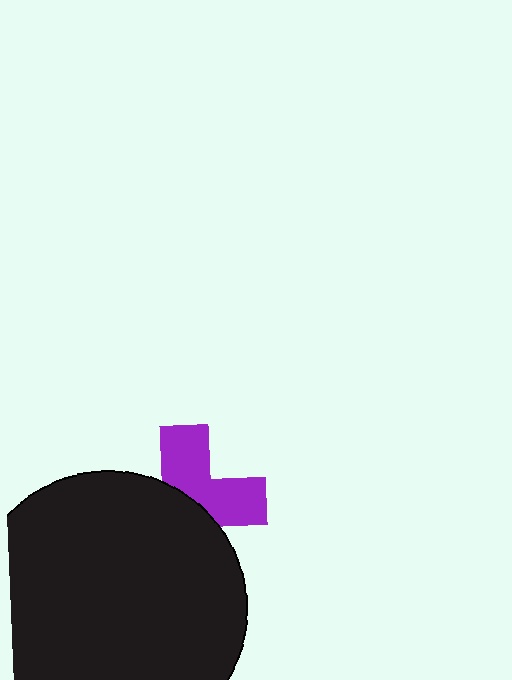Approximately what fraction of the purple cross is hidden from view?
Roughly 54% of the purple cross is hidden behind the black circle.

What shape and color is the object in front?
The object in front is a black circle.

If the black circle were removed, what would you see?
You would see the complete purple cross.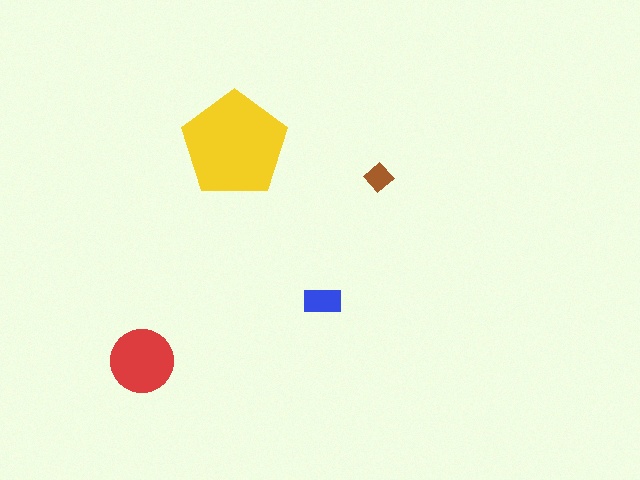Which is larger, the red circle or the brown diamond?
The red circle.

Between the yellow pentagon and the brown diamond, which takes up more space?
The yellow pentagon.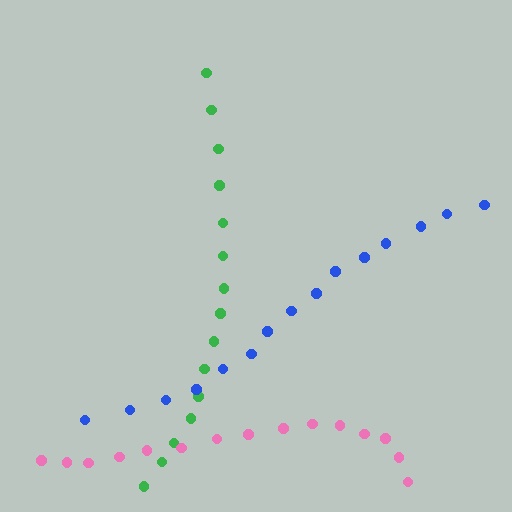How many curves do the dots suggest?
There are 3 distinct paths.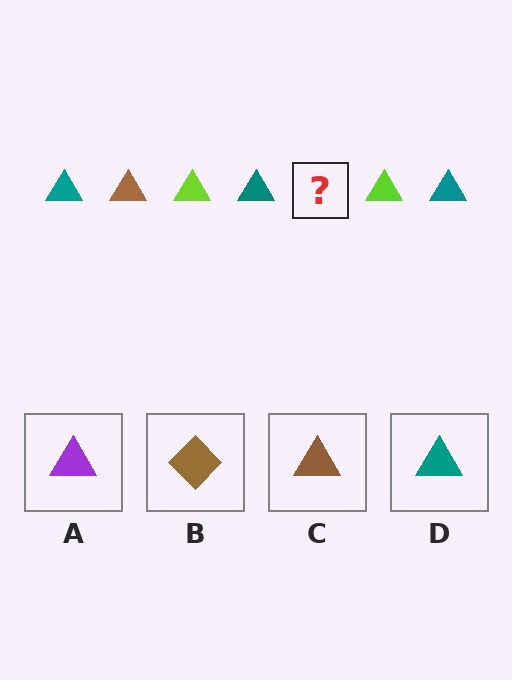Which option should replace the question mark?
Option C.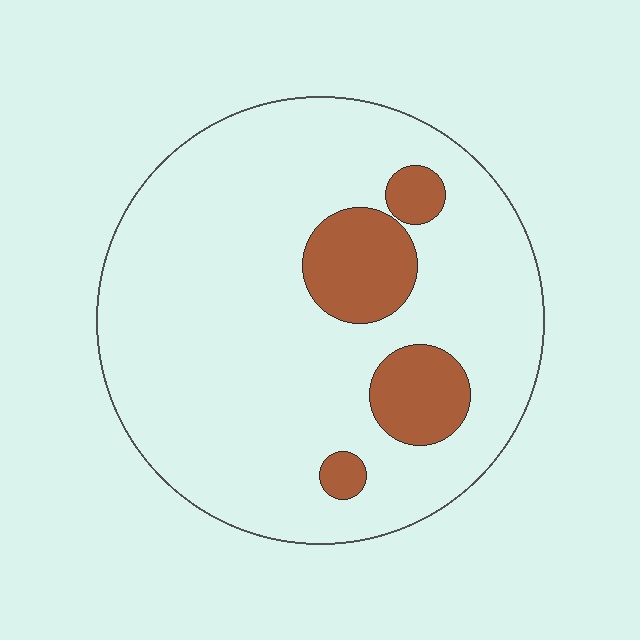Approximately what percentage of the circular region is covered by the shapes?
Approximately 15%.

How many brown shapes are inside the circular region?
4.